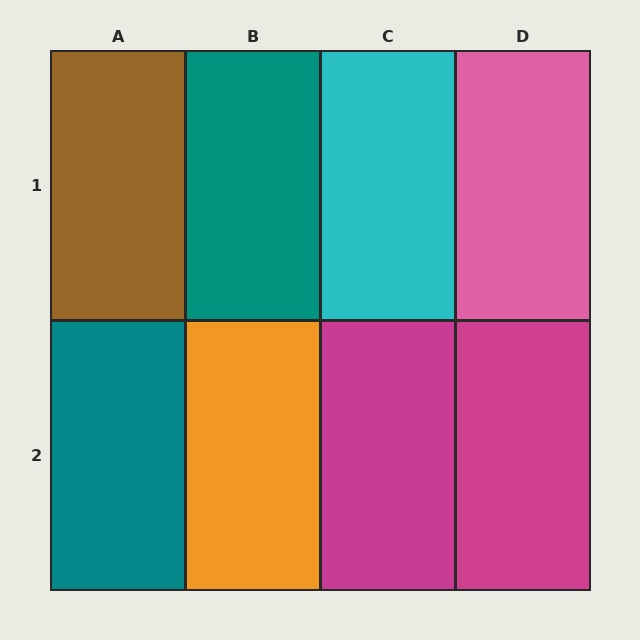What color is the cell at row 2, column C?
Magenta.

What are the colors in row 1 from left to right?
Brown, teal, cyan, pink.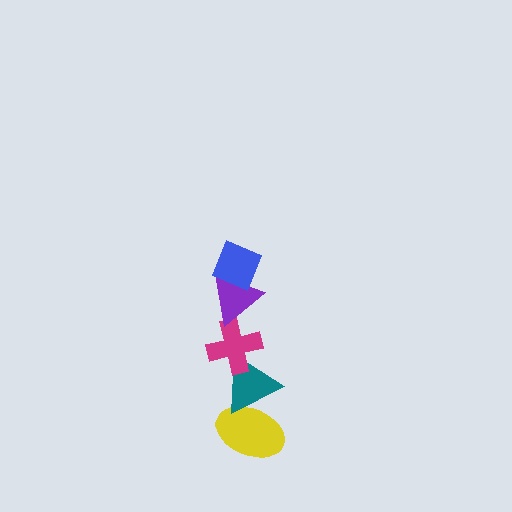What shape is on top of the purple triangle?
The blue diamond is on top of the purple triangle.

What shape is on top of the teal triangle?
The magenta cross is on top of the teal triangle.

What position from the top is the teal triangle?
The teal triangle is 4th from the top.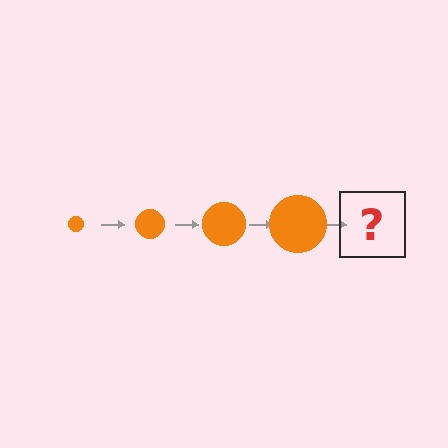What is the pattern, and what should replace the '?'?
The pattern is that the circle gets progressively larger each step. The '?' should be an orange circle, larger than the previous one.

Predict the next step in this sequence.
The next step is an orange circle, larger than the previous one.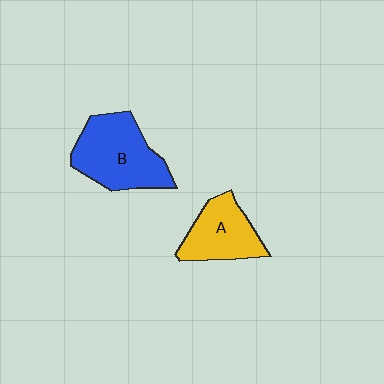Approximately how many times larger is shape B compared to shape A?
Approximately 1.4 times.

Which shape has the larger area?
Shape B (blue).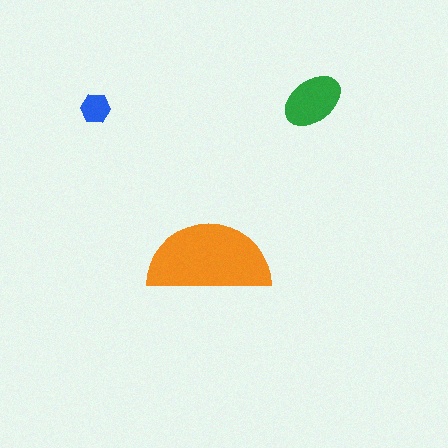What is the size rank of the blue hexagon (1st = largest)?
3rd.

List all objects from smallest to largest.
The blue hexagon, the green ellipse, the orange semicircle.